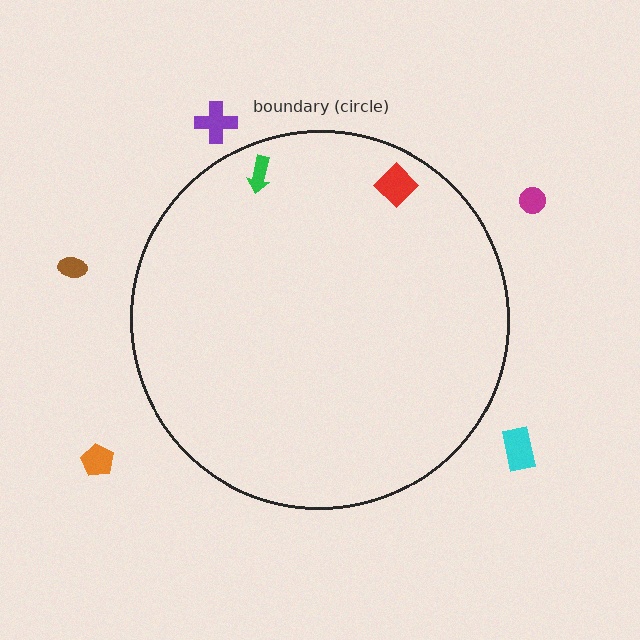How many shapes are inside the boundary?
2 inside, 5 outside.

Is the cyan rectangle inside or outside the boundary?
Outside.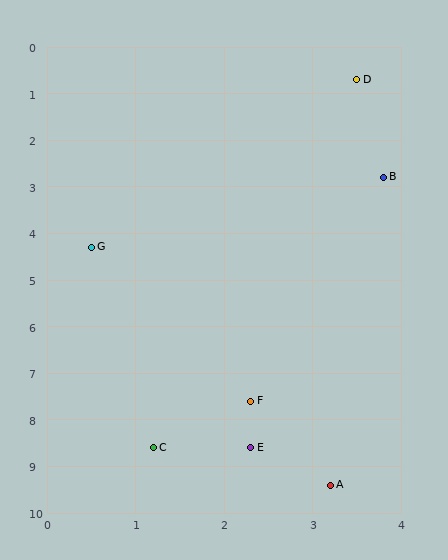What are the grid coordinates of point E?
Point E is at approximately (2.3, 8.6).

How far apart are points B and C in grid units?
Points B and C are about 6.4 grid units apart.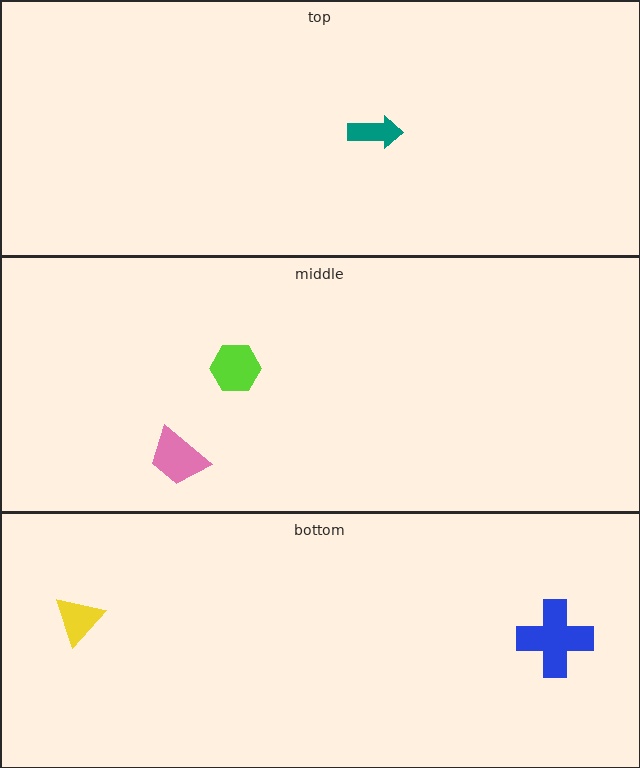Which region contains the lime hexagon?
The middle region.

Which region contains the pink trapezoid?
The middle region.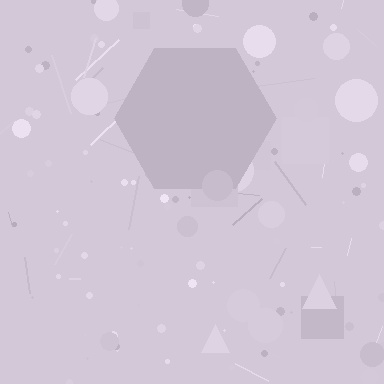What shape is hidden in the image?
A hexagon is hidden in the image.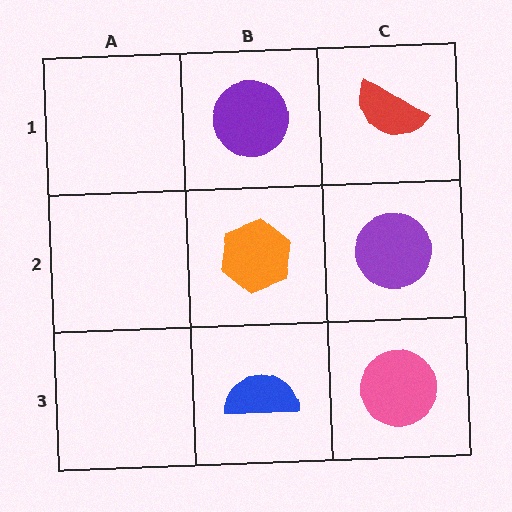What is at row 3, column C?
A pink circle.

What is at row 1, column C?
A red semicircle.